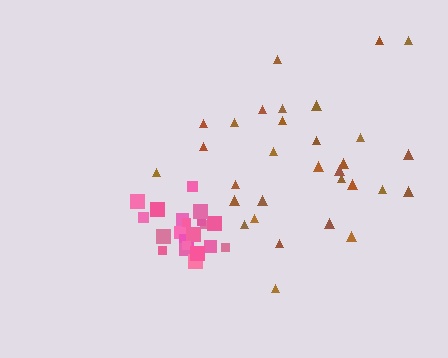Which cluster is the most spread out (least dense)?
Brown.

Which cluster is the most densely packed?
Pink.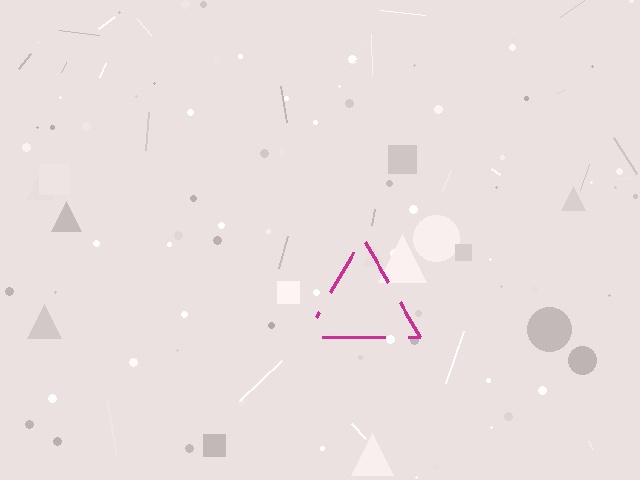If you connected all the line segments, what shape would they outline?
They would outline a triangle.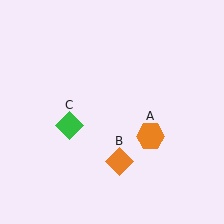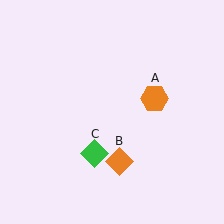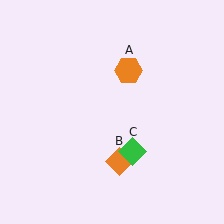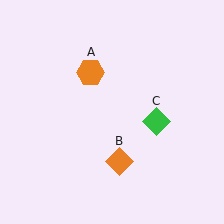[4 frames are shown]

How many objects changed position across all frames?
2 objects changed position: orange hexagon (object A), green diamond (object C).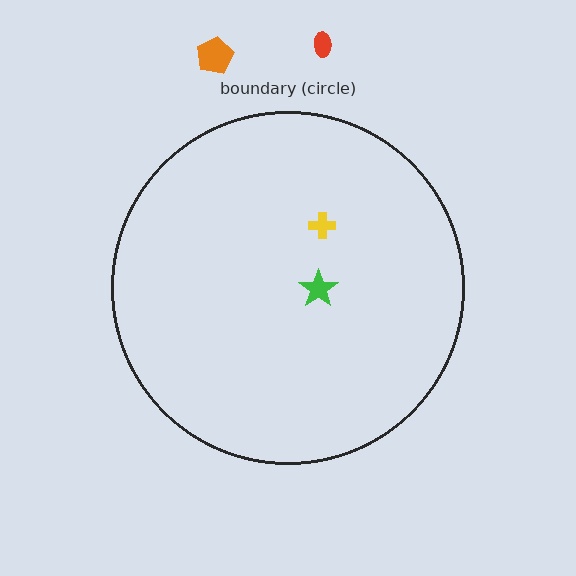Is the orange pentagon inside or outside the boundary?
Outside.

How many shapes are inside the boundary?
2 inside, 2 outside.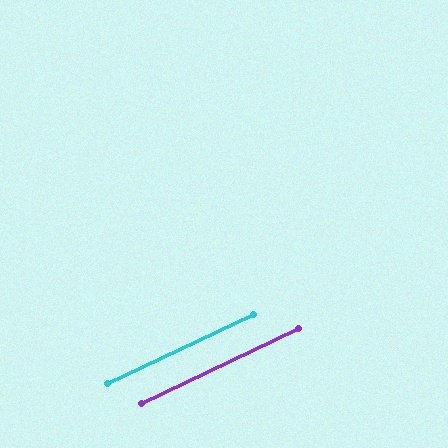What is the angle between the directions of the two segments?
Approximately 0 degrees.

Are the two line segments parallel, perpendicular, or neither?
Parallel — their directions differ by only 0.1°.